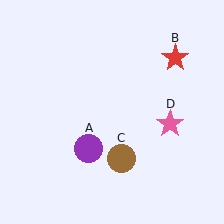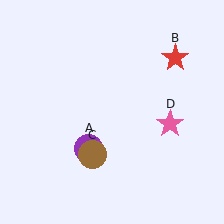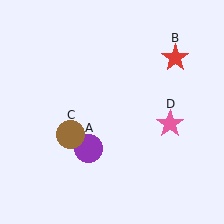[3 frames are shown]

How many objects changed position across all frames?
1 object changed position: brown circle (object C).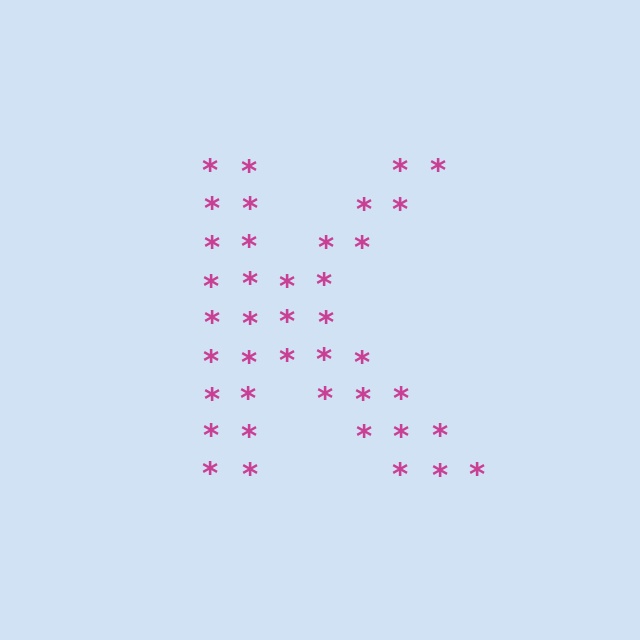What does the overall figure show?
The overall figure shows the letter K.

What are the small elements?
The small elements are asterisks.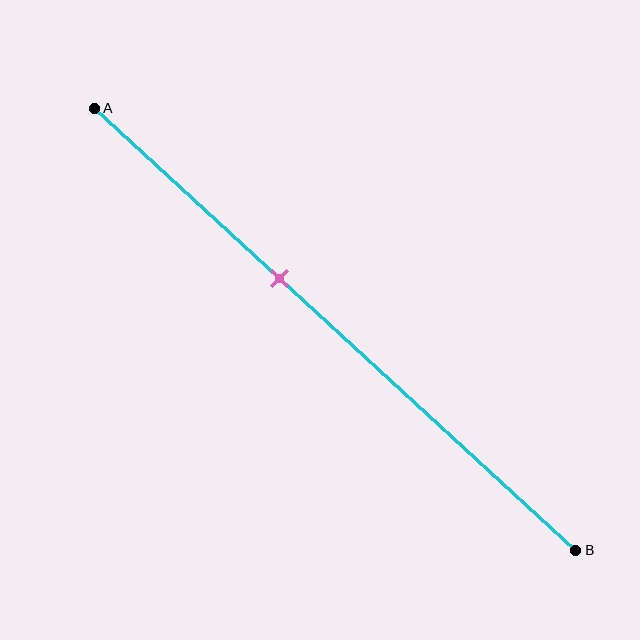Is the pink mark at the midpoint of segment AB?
No, the mark is at about 40% from A, not at the 50% midpoint.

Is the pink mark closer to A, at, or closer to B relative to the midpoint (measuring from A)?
The pink mark is closer to point A than the midpoint of segment AB.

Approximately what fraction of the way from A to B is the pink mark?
The pink mark is approximately 40% of the way from A to B.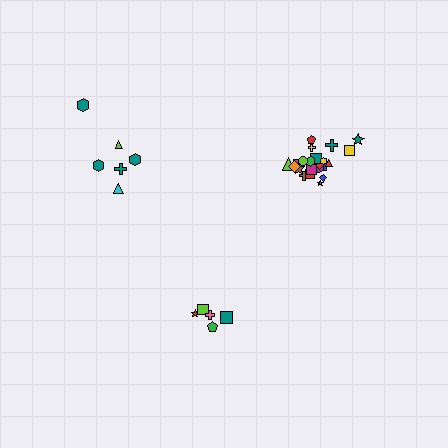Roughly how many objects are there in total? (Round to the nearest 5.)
Roughly 35 objects in total.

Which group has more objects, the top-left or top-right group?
The top-right group.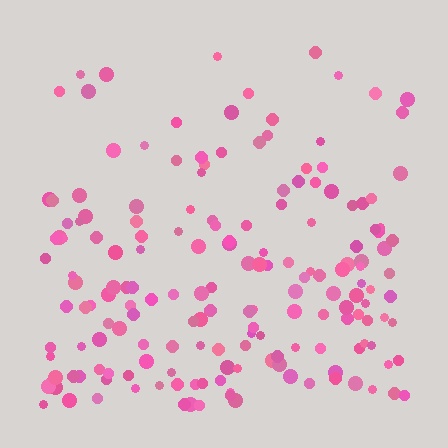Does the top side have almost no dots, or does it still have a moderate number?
Still a moderate number, just noticeably fewer than the bottom.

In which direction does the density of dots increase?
From top to bottom, with the bottom side densest.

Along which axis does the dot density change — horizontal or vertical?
Vertical.